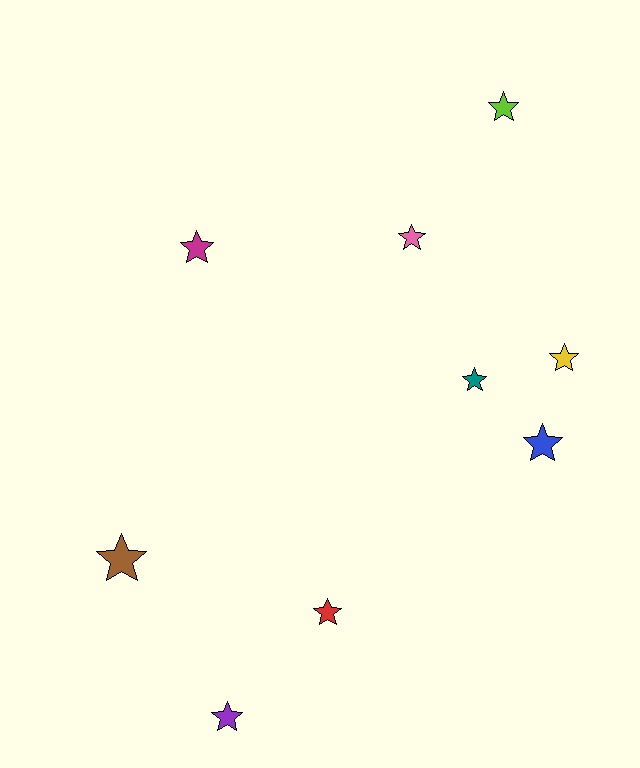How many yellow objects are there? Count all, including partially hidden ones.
There is 1 yellow object.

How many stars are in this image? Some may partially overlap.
There are 9 stars.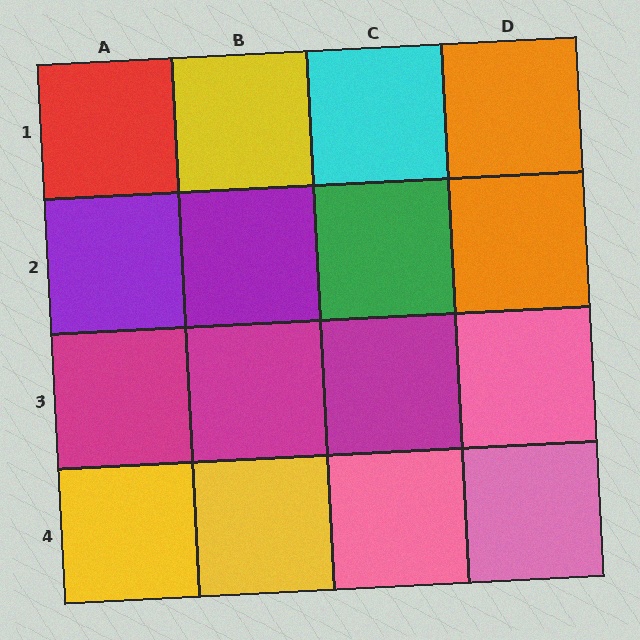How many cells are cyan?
1 cell is cyan.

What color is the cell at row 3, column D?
Pink.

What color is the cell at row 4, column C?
Pink.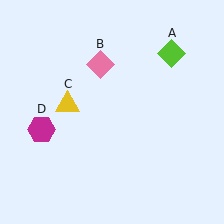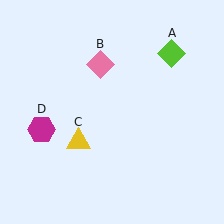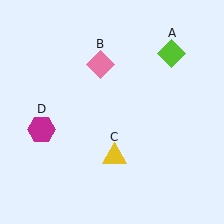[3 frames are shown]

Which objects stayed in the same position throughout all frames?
Lime diamond (object A) and pink diamond (object B) and magenta hexagon (object D) remained stationary.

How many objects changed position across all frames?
1 object changed position: yellow triangle (object C).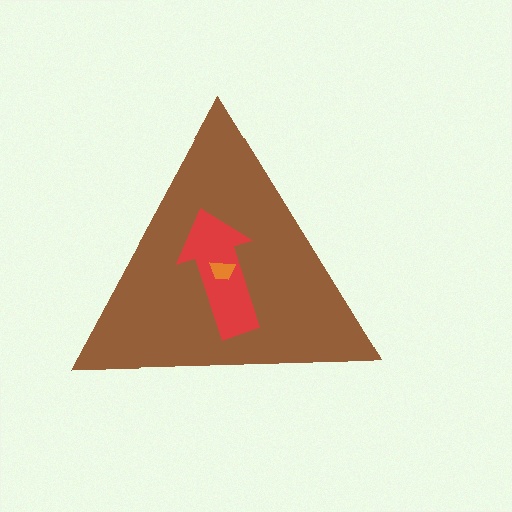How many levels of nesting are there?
3.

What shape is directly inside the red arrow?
The orange trapezoid.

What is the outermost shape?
The brown triangle.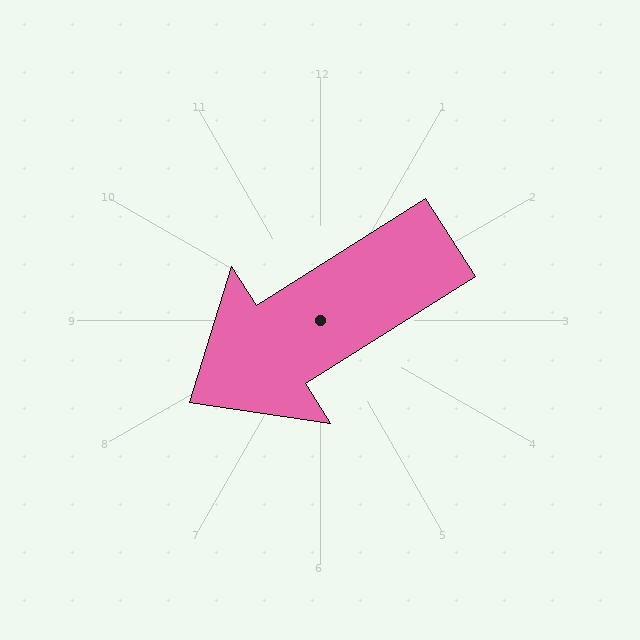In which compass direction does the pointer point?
Southwest.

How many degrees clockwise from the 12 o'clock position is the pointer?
Approximately 238 degrees.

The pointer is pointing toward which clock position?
Roughly 8 o'clock.